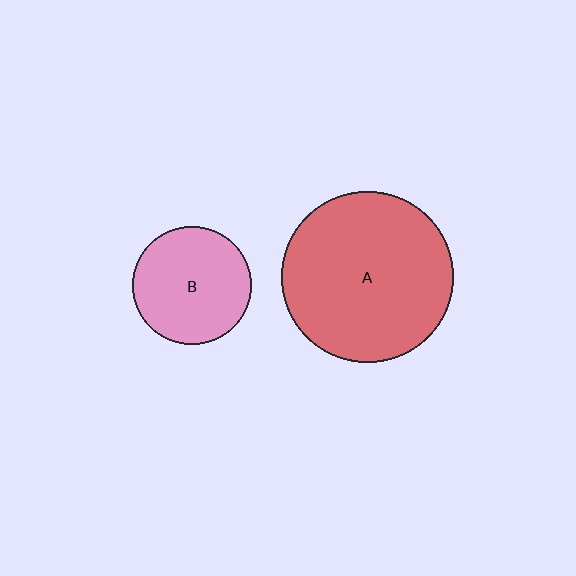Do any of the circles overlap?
No, none of the circles overlap.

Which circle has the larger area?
Circle A (red).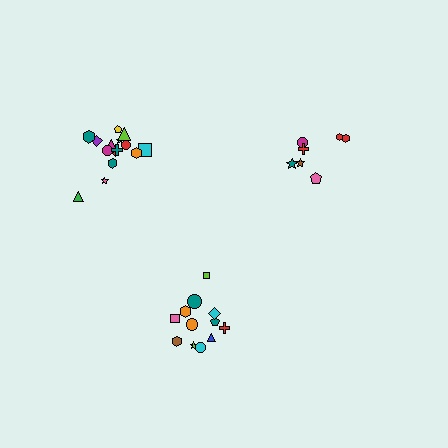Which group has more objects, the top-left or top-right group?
The top-left group.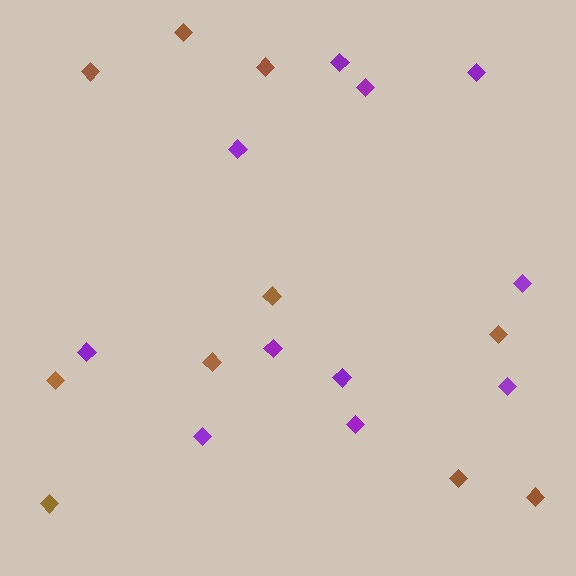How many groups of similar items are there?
There are 2 groups: one group of brown diamonds (10) and one group of purple diamonds (11).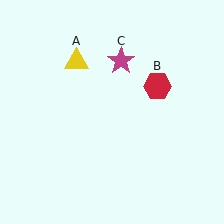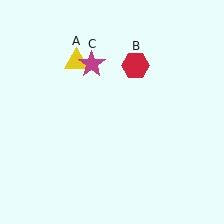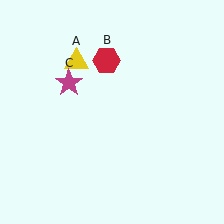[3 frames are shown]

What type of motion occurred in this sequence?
The red hexagon (object B), magenta star (object C) rotated counterclockwise around the center of the scene.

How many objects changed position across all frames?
2 objects changed position: red hexagon (object B), magenta star (object C).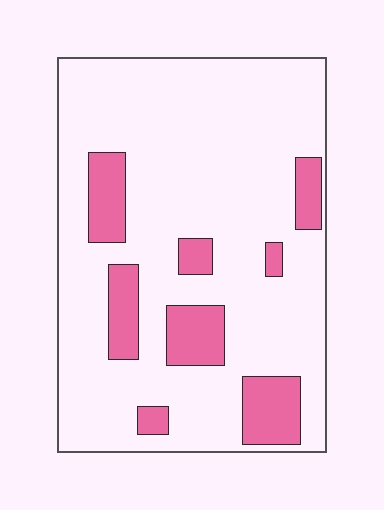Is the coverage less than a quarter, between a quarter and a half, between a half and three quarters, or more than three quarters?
Less than a quarter.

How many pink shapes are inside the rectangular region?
8.